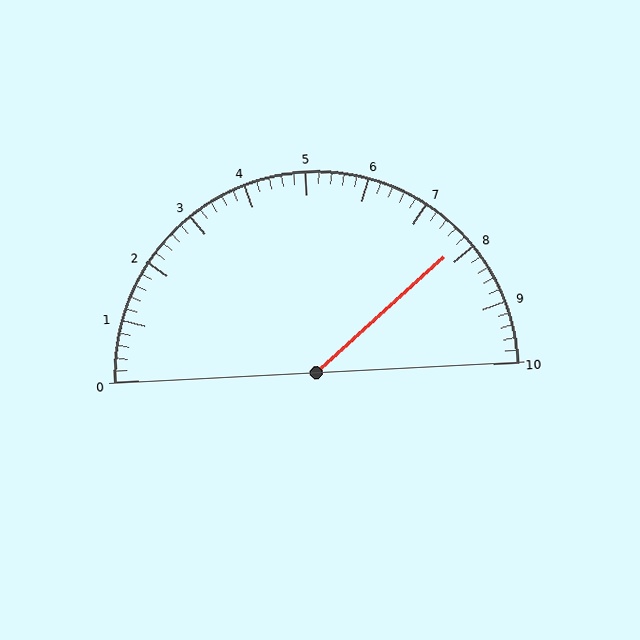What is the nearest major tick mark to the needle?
The nearest major tick mark is 8.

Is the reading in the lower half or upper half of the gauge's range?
The reading is in the upper half of the range (0 to 10).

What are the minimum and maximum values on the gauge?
The gauge ranges from 0 to 10.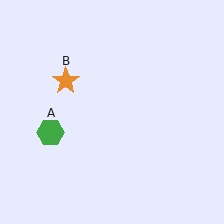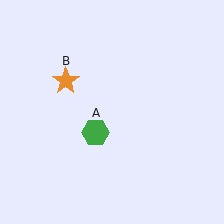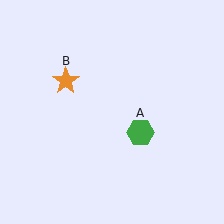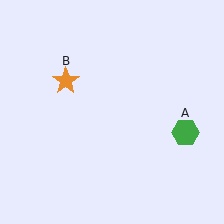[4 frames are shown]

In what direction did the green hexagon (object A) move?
The green hexagon (object A) moved right.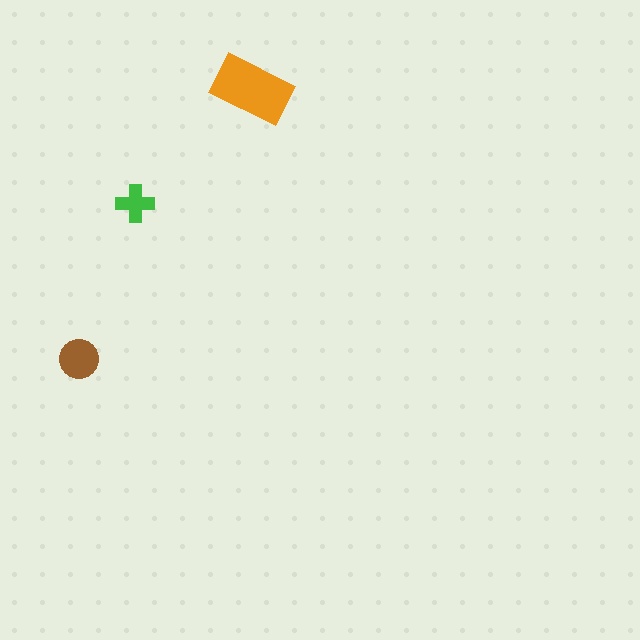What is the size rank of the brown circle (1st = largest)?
2nd.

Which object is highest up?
The orange rectangle is topmost.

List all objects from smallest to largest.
The green cross, the brown circle, the orange rectangle.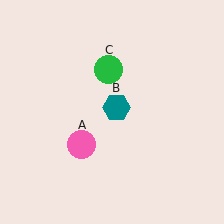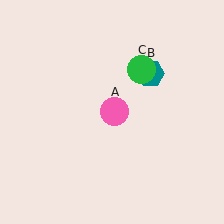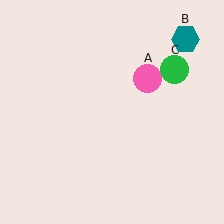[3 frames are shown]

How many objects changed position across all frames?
3 objects changed position: pink circle (object A), teal hexagon (object B), green circle (object C).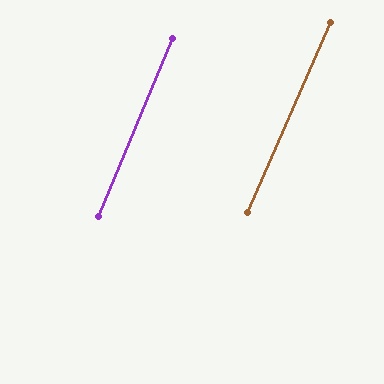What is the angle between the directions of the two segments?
Approximately 1 degree.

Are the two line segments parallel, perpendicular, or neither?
Parallel — their directions differ by only 0.8°.